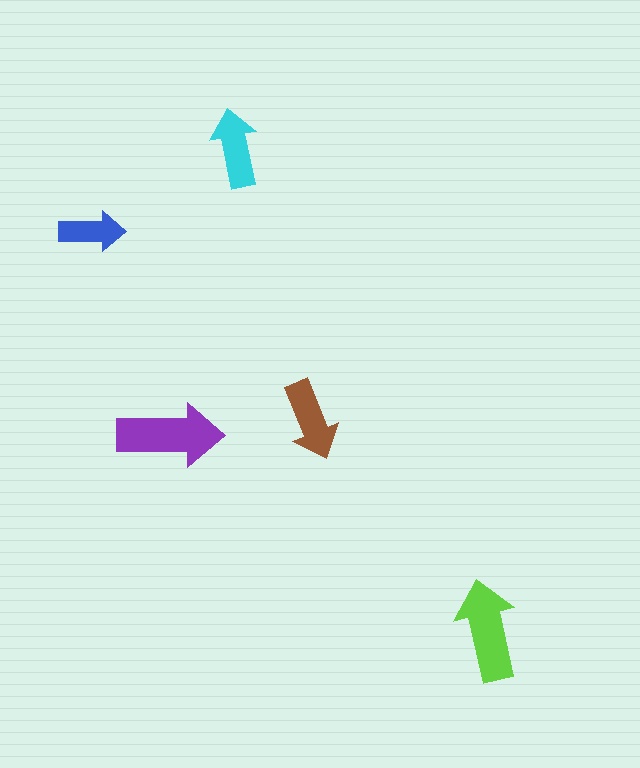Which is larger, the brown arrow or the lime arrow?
The lime one.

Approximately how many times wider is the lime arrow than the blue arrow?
About 1.5 times wider.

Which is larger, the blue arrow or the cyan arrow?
The cyan one.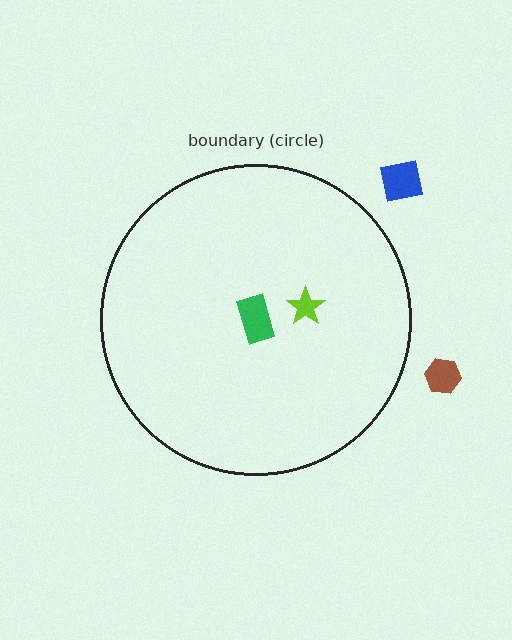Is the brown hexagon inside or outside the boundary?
Outside.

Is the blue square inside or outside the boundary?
Outside.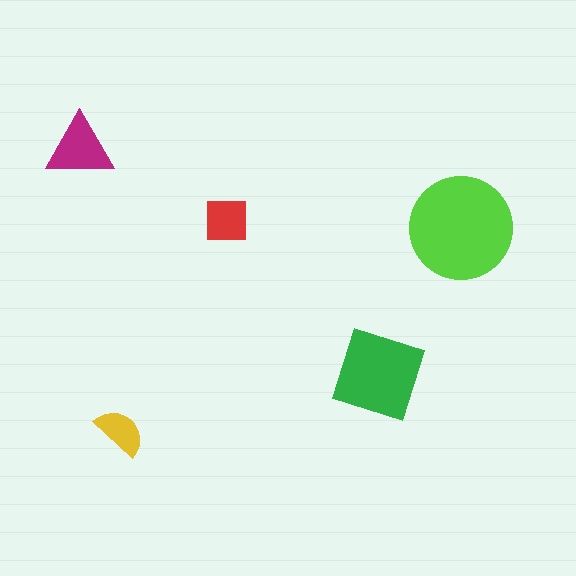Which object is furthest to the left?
The magenta triangle is leftmost.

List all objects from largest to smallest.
The lime circle, the green diamond, the magenta triangle, the red square, the yellow semicircle.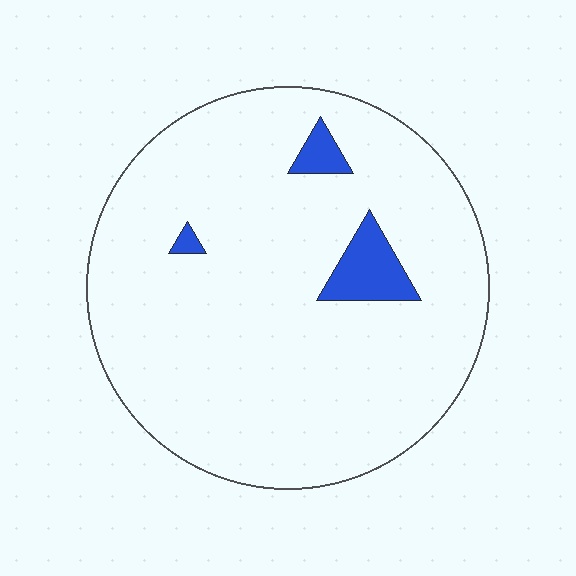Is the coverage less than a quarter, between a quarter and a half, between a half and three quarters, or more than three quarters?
Less than a quarter.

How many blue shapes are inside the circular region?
3.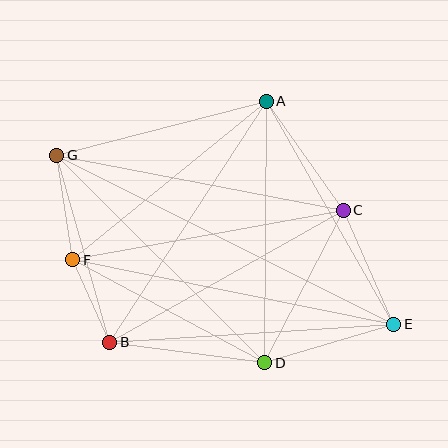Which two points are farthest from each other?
Points E and G are farthest from each other.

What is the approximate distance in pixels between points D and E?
The distance between D and E is approximately 135 pixels.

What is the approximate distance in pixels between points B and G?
The distance between B and G is approximately 194 pixels.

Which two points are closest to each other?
Points B and F are closest to each other.